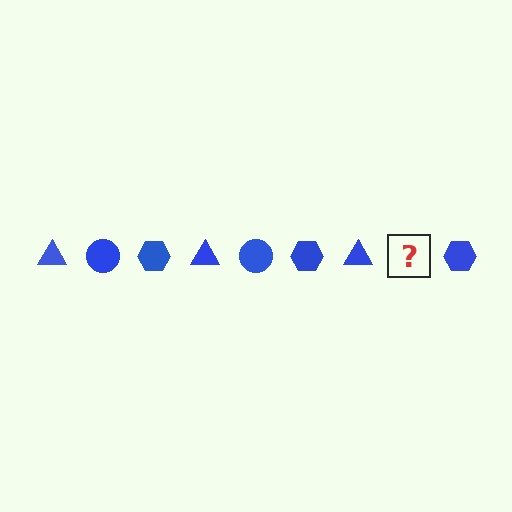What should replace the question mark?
The question mark should be replaced with a blue circle.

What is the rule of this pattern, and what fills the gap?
The rule is that the pattern cycles through triangle, circle, hexagon shapes in blue. The gap should be filled with a blue circle.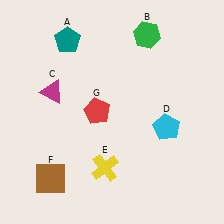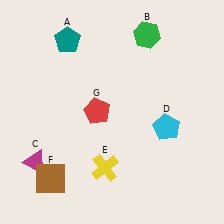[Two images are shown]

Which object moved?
The magenta triangle (C) moved down.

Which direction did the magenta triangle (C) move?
The magenta triangle (C) moved down.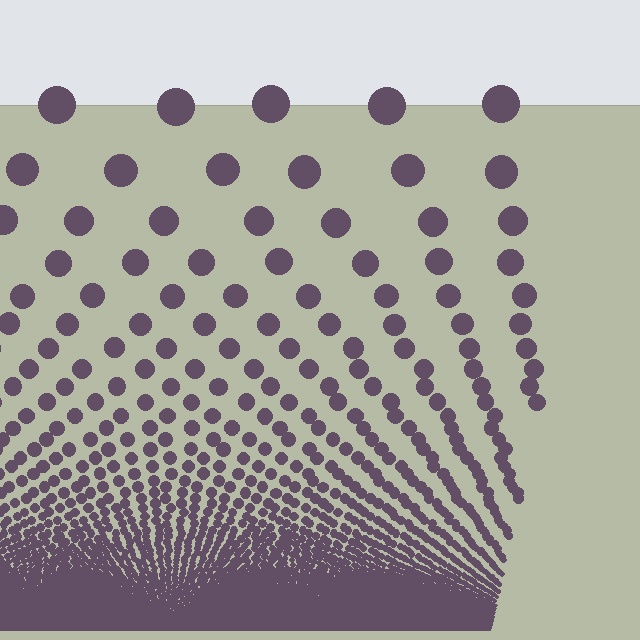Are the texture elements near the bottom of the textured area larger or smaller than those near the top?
Smaller. The gradient is inverted — elements near the bottom are smaller and denser.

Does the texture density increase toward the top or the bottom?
Density increases toward the bottom.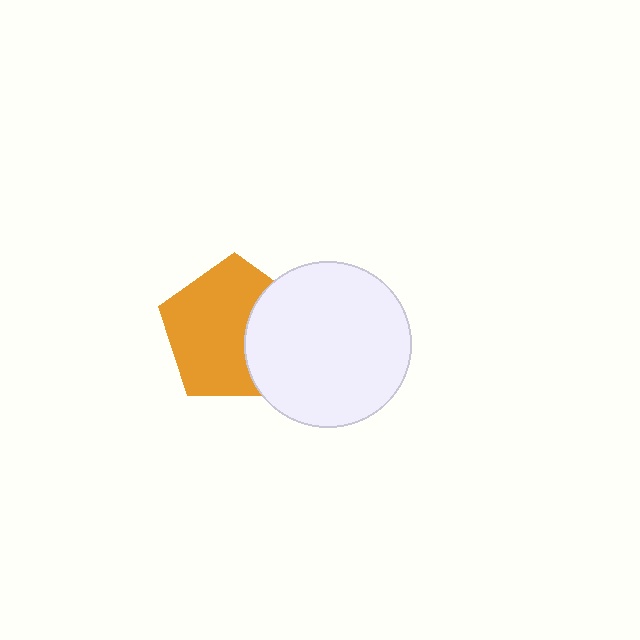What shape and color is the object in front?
The object in front is a white circle.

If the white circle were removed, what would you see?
You would see the complete orange pentagon.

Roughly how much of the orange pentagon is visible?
Most of it is visible (roughly 67%).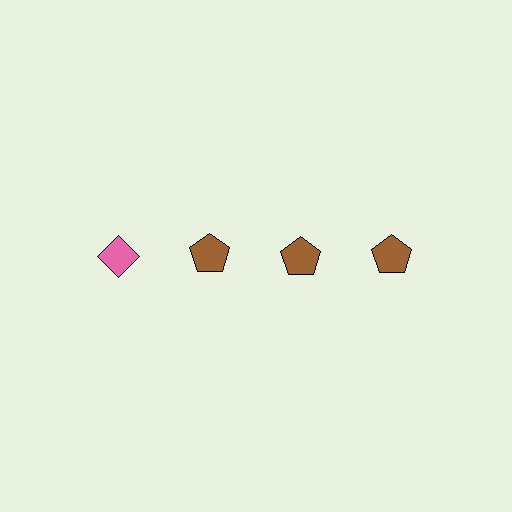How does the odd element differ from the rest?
It differs in both color (pink instead of brown) and shape (diamond instead of pentagon).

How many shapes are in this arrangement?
There are 4 shapes arranged in a grid pattern.